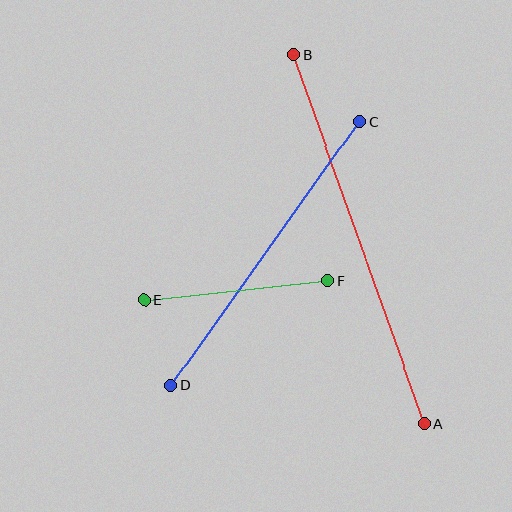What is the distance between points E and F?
The distance is approximately 184 pixels.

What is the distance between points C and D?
The distance is approximately 324 pixels.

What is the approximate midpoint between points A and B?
The midpoint is at approximately (359, 239) pixels.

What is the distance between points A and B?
The distance is approximately 391 pixels.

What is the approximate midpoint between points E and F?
The midpoint is at approximately (236, 290) pixels.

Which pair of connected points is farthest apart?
Points A and B are farthest apart.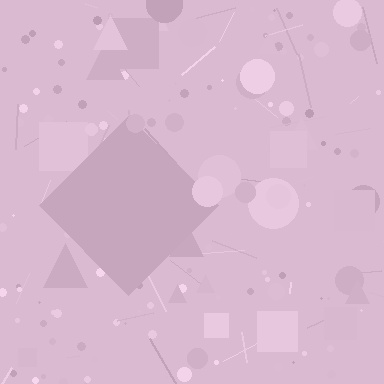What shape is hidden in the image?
A diamond is hidden in the image.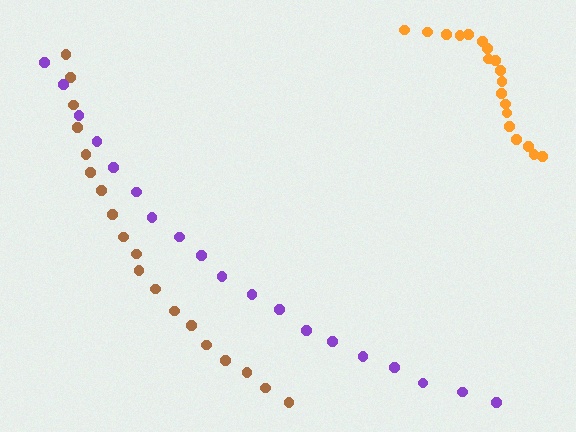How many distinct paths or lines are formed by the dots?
There are 3 distinct paths.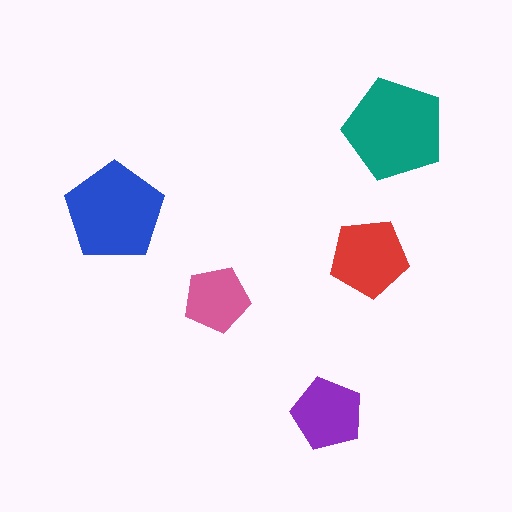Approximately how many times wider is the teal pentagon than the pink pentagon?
About 1.5 times wider.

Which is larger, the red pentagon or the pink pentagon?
The red one.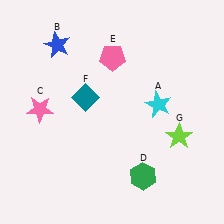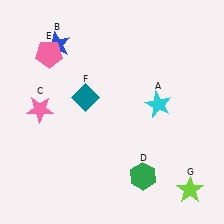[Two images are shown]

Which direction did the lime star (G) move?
The lime star (G) moved down.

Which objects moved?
The objects that moved are: the pink pentagon (E), the lime star (G).